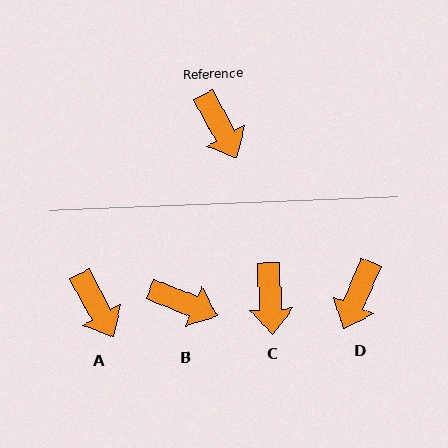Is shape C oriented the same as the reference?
No, it is off by about 25 degrees.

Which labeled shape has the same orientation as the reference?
A.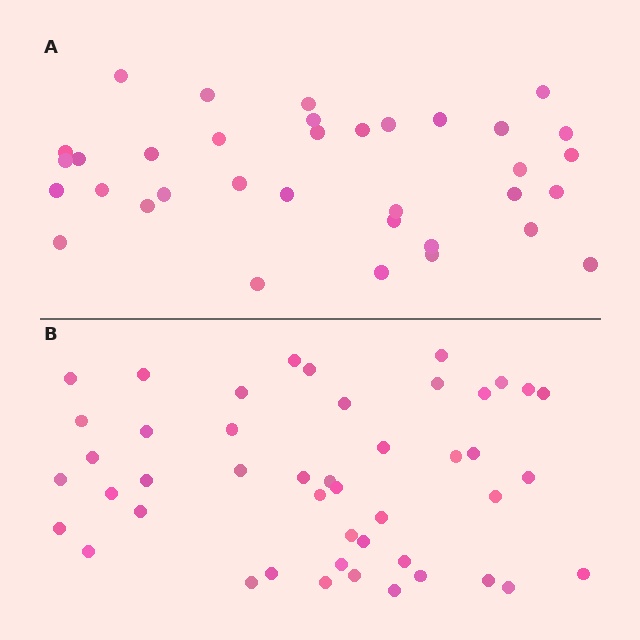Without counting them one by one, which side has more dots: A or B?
Region B (the bottom region) has more dots.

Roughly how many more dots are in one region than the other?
Region B has roughly 12 or so more dots than region A.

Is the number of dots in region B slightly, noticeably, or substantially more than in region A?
Region B has noticeably more, but not dramatically so. The ratio is roughly 1.3 to 1.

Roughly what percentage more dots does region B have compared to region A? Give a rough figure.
About 30% more.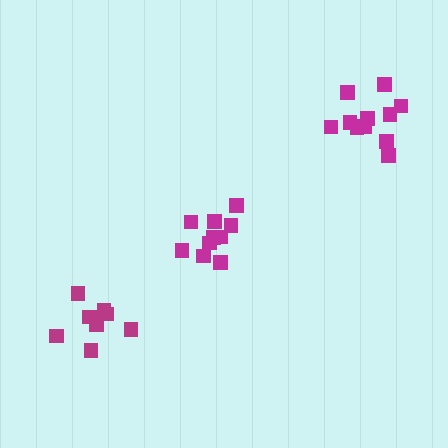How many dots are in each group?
Group 1: 10 dots, Group 2: 8 dots, Group 3: 11 dots (29 total).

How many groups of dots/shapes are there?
There are 3 groups.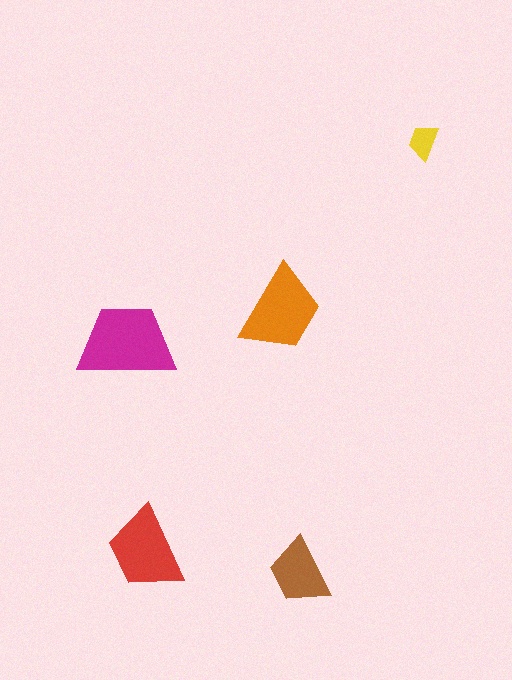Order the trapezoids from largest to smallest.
the magenta one, the orange one, the red one, the brown one, the yellow one.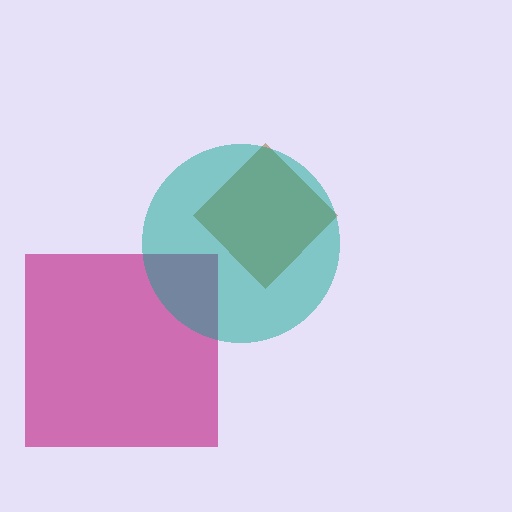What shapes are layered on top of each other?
The layered shapes are: a brown diamond, a magenta square, a teal circle.